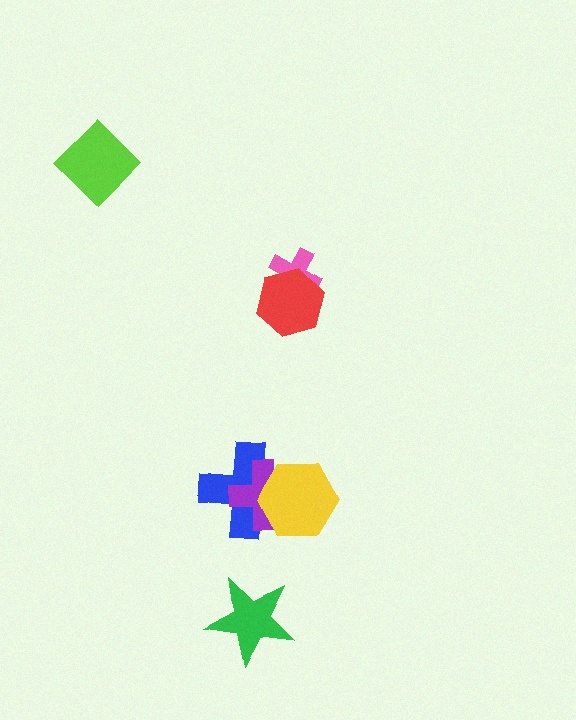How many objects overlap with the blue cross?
2 objects overlap with the blue cross.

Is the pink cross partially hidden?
Yes, it is partially covered by another shape.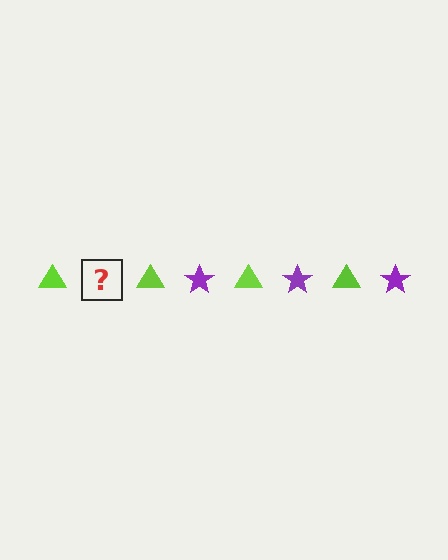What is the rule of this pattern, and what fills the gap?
The rule is that the pattern alternates between lime triangle and purple star. The gap should be filled with a purple star.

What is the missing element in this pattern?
The missing element is a purple star.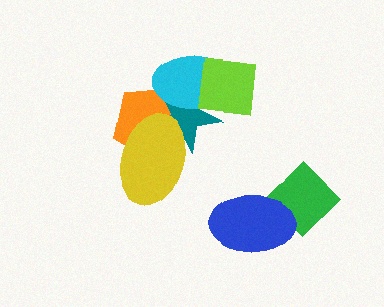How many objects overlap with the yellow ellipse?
2 objects overlap with the yellow ellipse.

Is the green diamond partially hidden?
Yes, it is partially covered by another shape.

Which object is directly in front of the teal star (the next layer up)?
The cyan ellipse is directly in front of the teal star.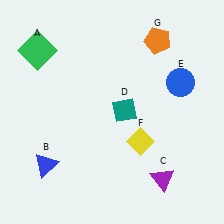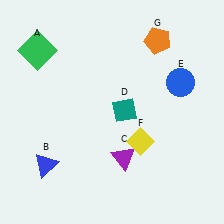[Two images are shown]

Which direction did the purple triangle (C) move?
The purple triangle (C) moved left.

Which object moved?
The purple triangle (C) moved left.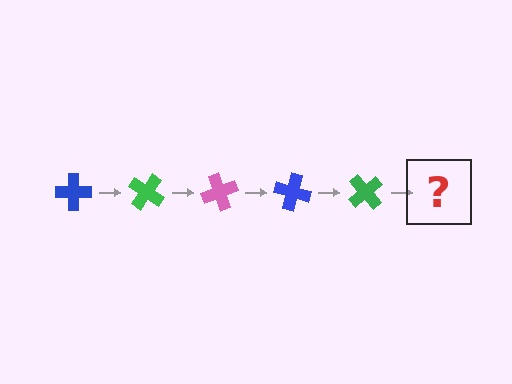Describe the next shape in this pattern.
It should be a pink cross, rotated 175 degrees from the start.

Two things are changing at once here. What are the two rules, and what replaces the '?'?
The two rules are that it rotates 35 degrees each step and the color cycles through blue, green, and pink. The '?' should be a pink cross, rotated 175 degrees from the start.